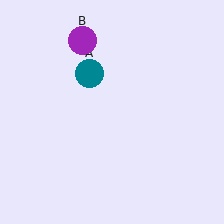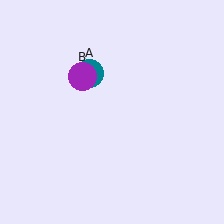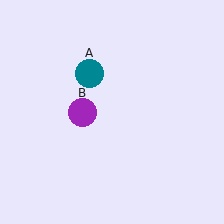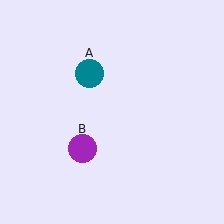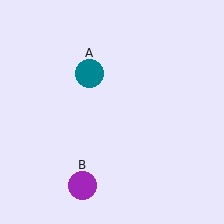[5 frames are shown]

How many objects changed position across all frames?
1 object changed position: purple circle (object B).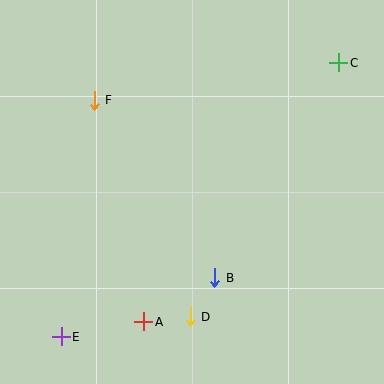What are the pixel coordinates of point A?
Point A is at (144, 322).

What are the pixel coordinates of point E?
Point E is at (61, 337).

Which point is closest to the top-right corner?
Point C is closest to the top-right corner.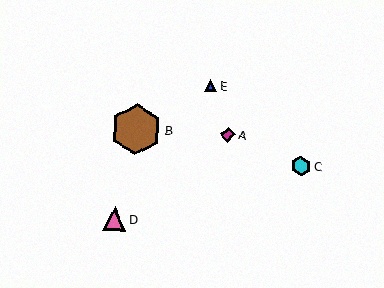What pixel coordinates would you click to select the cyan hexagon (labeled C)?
Click at (301, 166) to select the cyan hexagon C.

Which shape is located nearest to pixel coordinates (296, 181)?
The cyan hexagon (labeled C) at (301, 166) is nearest to that location.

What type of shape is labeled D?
Shape D is a pink triangle.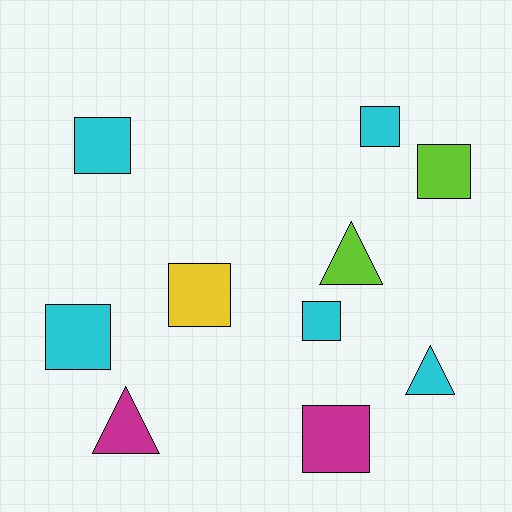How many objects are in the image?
There are 10 objects.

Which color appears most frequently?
Cyan, with 5 objects.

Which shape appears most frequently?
Square, with 7 objects.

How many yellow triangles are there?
There are no yellow triangles.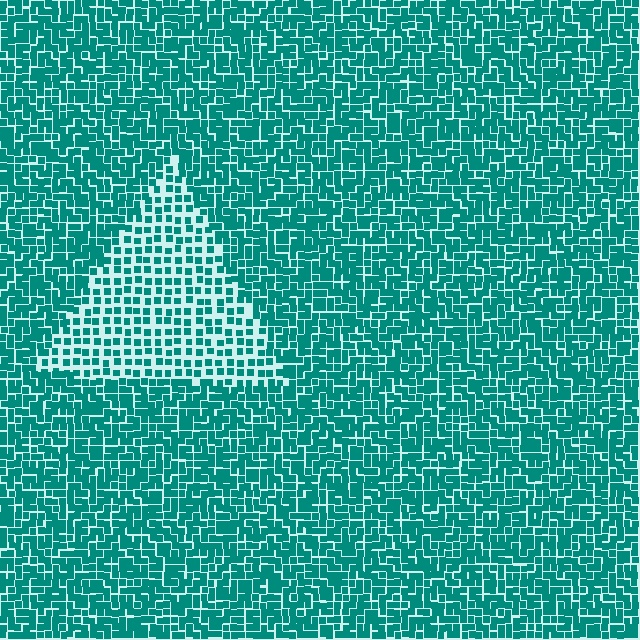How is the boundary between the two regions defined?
The boundary is defined by a change in element density (approximately 1.9x ratio). All elements are the same color, size, and shape.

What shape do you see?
I see a triangle.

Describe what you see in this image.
The image contains small teal elements arranged at two different densities. A triangle-shaped region is visible where the elements are less densely packed than the surrounding area.